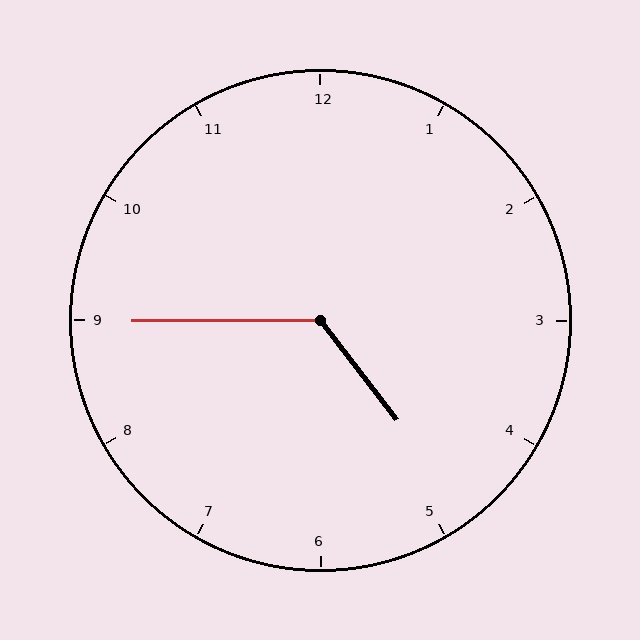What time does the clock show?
4:45.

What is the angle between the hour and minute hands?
Approximately 128 degrees.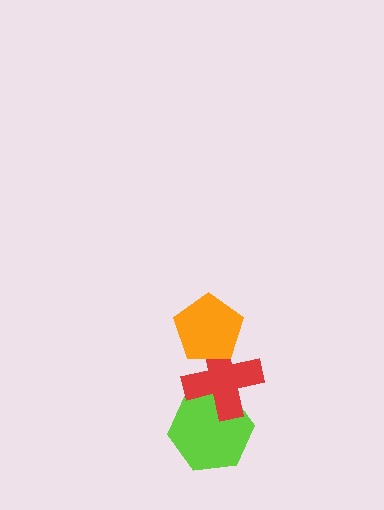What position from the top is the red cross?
The red cross is 2nd from the top.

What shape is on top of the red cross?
The orange pentagon is on top of the red cross.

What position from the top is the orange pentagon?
The orange pentagon is 1st from the top.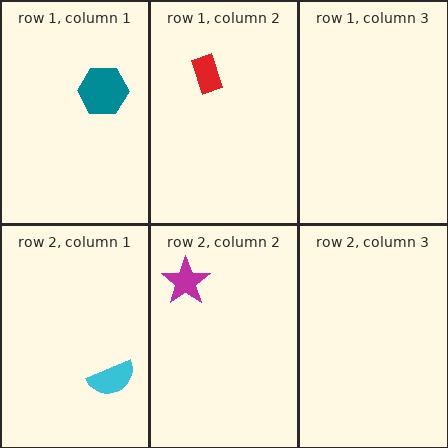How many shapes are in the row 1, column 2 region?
1.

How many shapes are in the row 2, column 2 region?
1.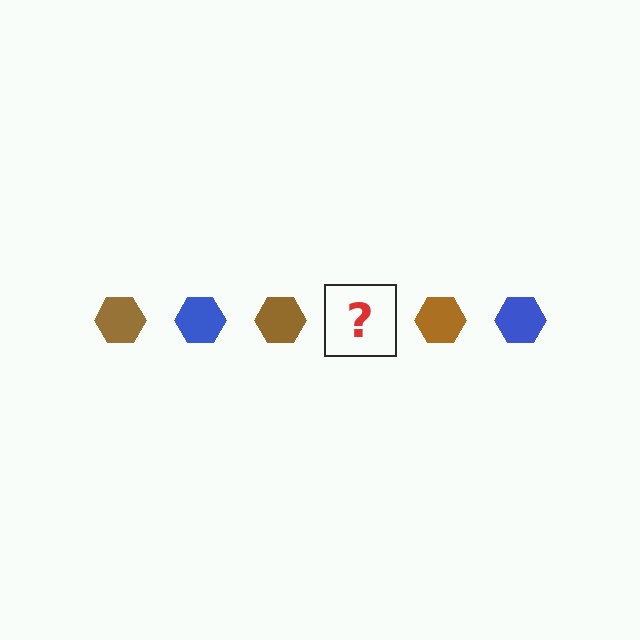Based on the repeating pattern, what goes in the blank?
The blank should be a blue hexagon.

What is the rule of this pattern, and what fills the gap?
The rule is that the pattern cycles through brown, blue hexagons. The gap should be filled with a blue hexagon.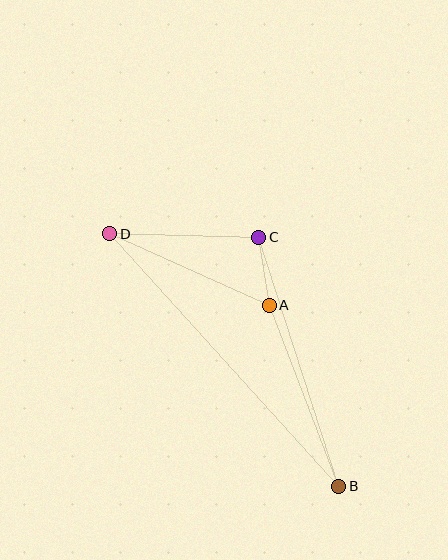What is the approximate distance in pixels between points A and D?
The distance between A and D is approximately 175 pixels.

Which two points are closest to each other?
Points A and C are closest to each other.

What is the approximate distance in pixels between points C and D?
The distance between C and D is approximately 149 pixels.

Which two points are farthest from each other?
Points B and D are farthest from each other.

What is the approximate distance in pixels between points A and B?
The distance between A and B is approximately 194 pixels.